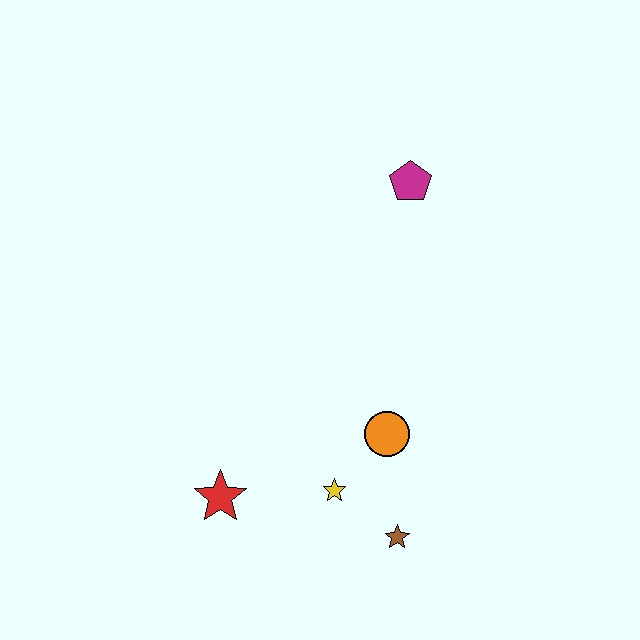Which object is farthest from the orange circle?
The magenta pentagon is farthest from the orange circle.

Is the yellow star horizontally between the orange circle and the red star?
Yes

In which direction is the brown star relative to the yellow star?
The brown star is to the right of the yellow star.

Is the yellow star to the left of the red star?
No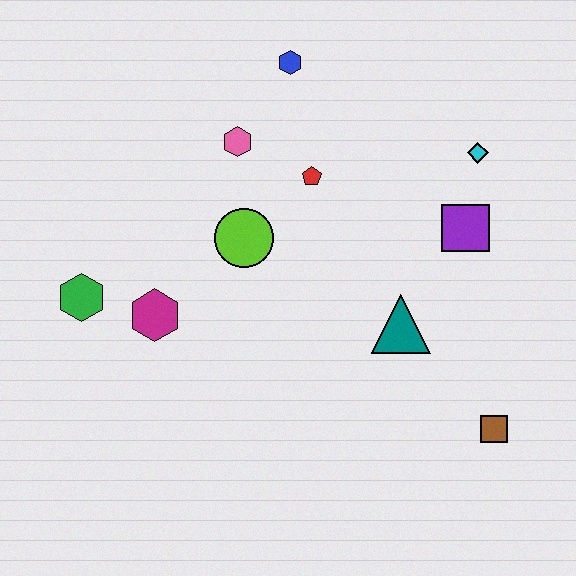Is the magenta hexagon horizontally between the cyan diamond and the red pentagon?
No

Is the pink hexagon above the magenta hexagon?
Yes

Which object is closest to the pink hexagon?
The red pentagon is closest to the pink hexagon.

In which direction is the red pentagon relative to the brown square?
The red pentagon is above the brown square.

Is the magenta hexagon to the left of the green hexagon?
No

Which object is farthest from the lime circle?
The brown square is farthest from the lime circle.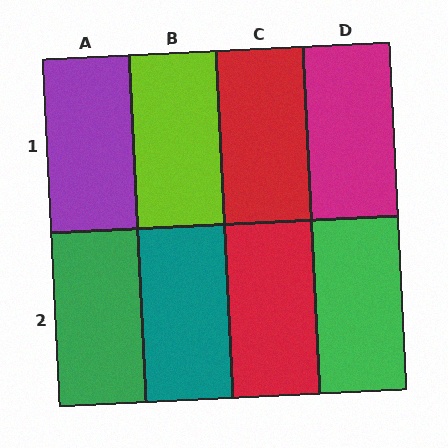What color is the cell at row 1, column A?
Purple.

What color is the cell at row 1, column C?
Red.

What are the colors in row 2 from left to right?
Green, teal, red, green.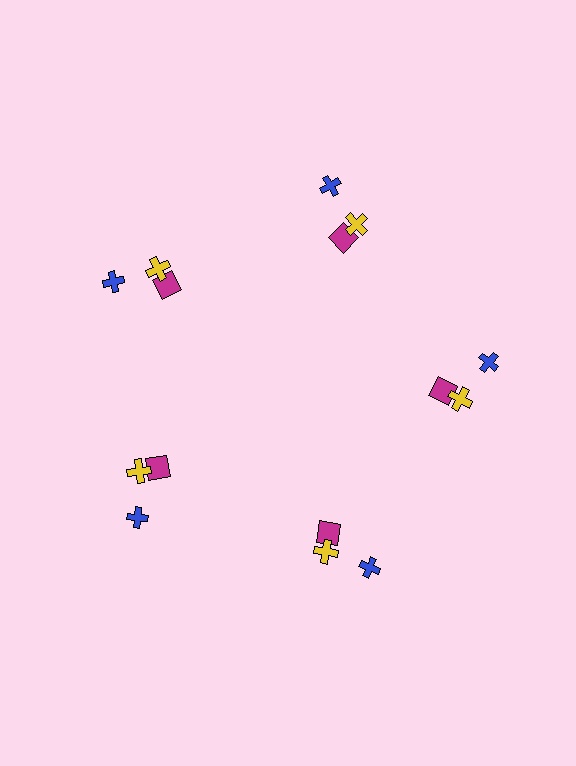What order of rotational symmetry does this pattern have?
This pattern has 5-fold rotational symmetry.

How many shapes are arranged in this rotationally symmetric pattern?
There are 15 shapes, arranged in 5 groups of 3.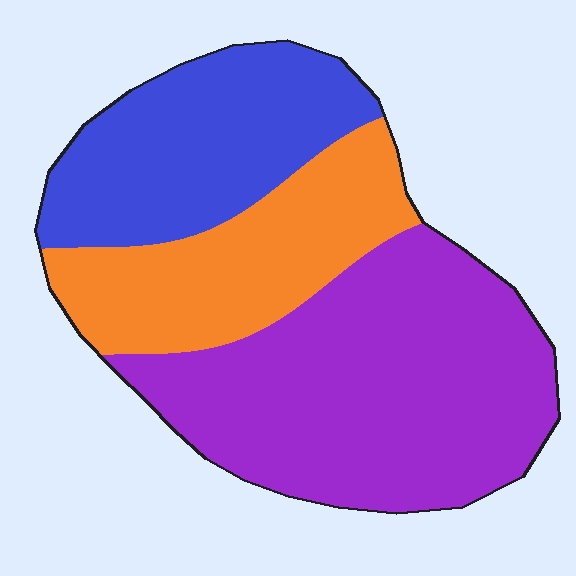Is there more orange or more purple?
Purple.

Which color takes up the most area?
Purple, at roughly 50%.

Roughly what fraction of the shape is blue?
Blue takes up about one quarter (1/4) of the shape.